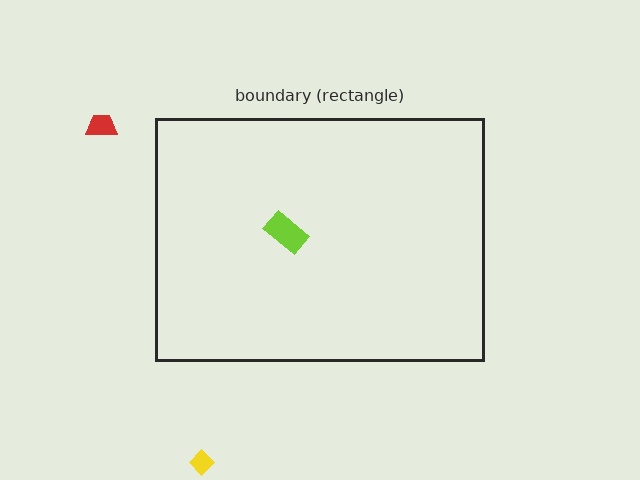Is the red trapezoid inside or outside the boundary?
Outside.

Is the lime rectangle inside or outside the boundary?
Inside.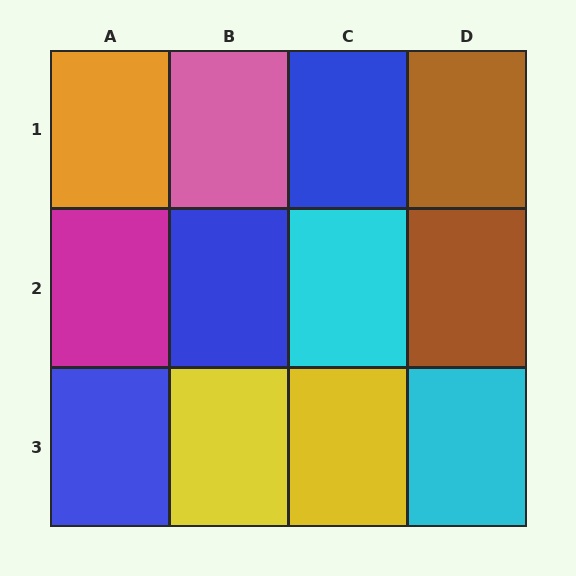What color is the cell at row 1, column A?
Orange.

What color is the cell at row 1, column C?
Blue.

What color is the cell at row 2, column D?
Brown.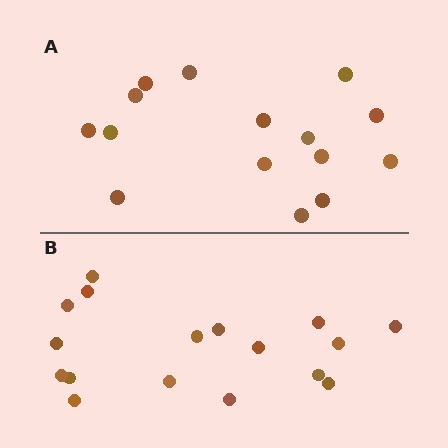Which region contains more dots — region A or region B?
Region B (the bottom region) has more dots.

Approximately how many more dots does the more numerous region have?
Region B has just a few more — roughly 2 or 3 more dots than region A.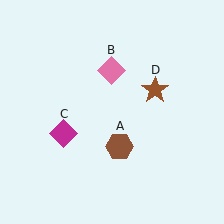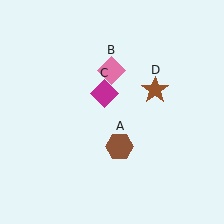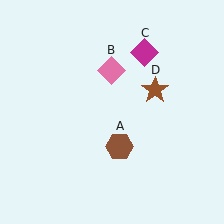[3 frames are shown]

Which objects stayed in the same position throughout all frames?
Brown hexagon (object A) and pink diamond (object B) and brown star (object D) remained stationary.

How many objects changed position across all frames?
1 object changed position: magenta diamond (object C).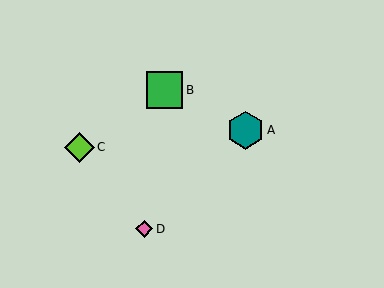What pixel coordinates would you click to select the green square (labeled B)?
Click at (164, 90) to select the green square B.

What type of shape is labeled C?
Shape C is a lime diamond.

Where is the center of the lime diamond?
The center of the lime diamond is at (80, 147).